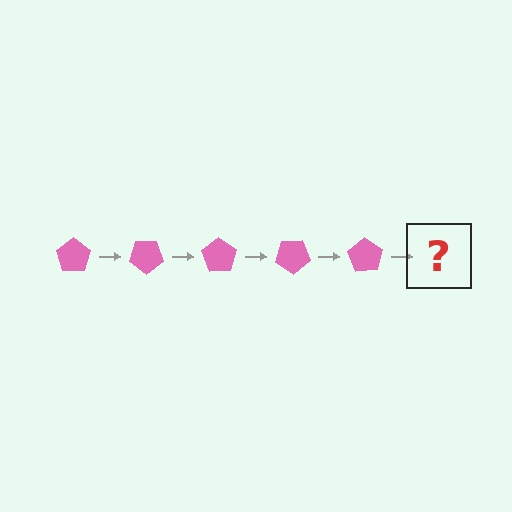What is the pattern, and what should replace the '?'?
The pattern is that the pentagon rotates 35 degrees each step. The '?' should be a pink pentagon rotated 175 degrees.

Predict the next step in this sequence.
The next step is a pink pentagon rotated 175 degrees.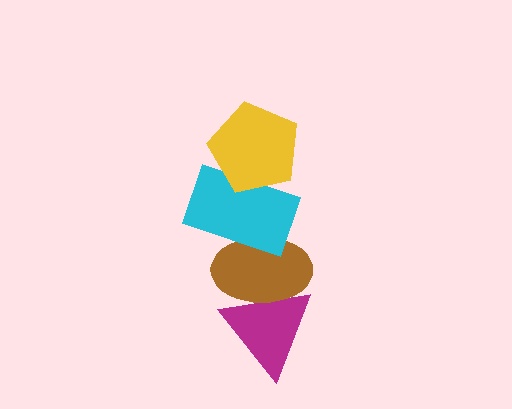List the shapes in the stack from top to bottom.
From top to bottom: the yellow pentagon, the cyan rectangle, the brown ellipse, the magenta triangle.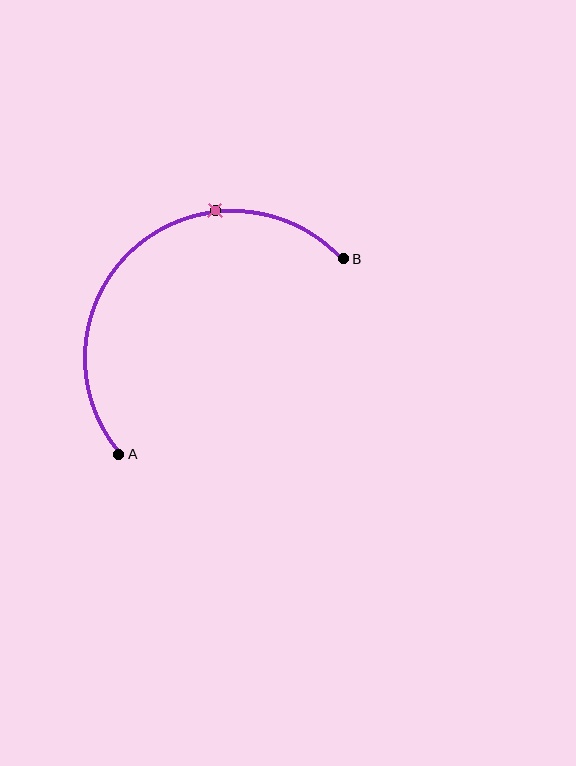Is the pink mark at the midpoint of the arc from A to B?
No. The pink mark lies on the arc but is closer to endpoint B. The arc midpoint would be at the point on the curve equidistant along the arc from both A and B.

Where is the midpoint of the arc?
The arc midpoint is the point on the curve farthest from the straight line joining A and B. It sits above and to the left of that line.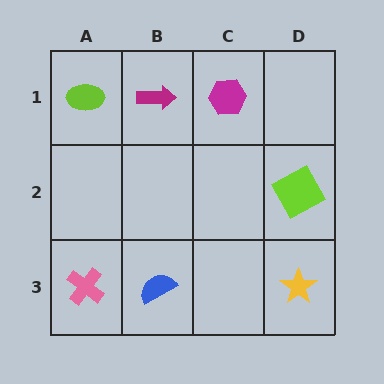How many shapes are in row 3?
3 shapes.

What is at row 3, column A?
A pink cross.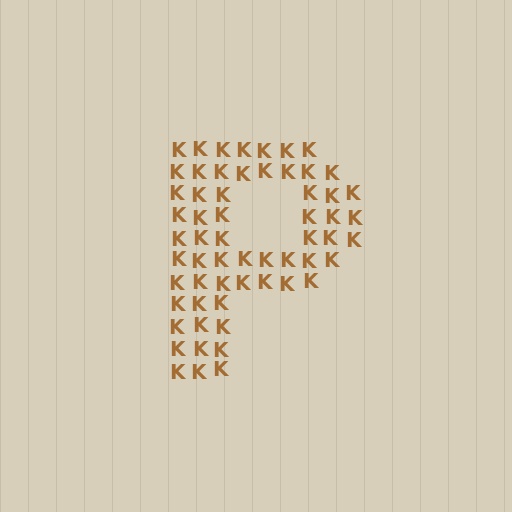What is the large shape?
The large shape is the letter P.